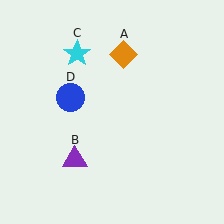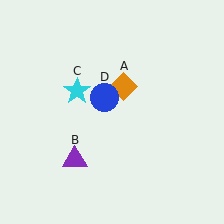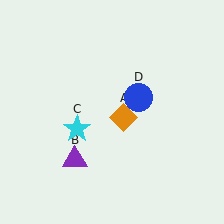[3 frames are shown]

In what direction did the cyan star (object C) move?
The cyan star (object C) moved down.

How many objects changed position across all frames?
3 objects changed position: orange diamond (object A), cyan star (object C), blue circle (object D).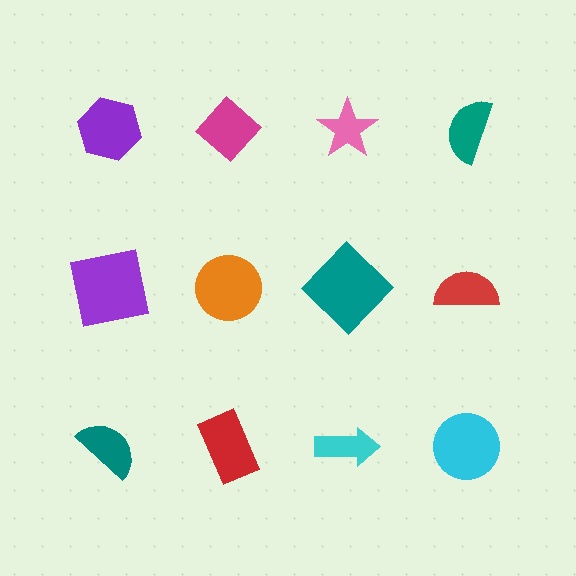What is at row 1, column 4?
A teal semicircle.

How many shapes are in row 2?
4 shapes.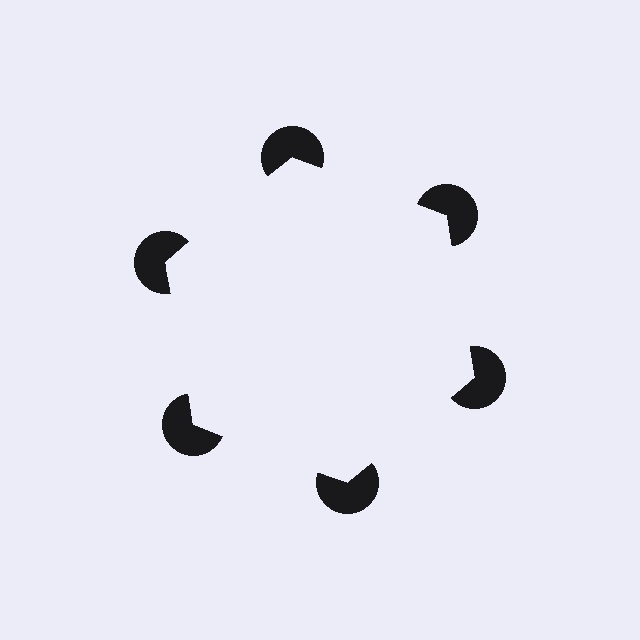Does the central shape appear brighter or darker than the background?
It typically appears slightly brighter than the background, even though no actual brightness change is drawn.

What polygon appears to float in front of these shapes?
An illusory hexagon — its edges are inferred from the aligned wedge cuts in the pac-man discs, not physically drawn.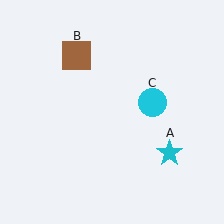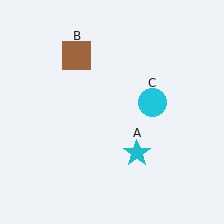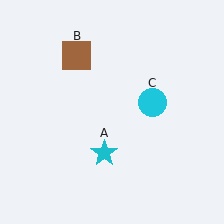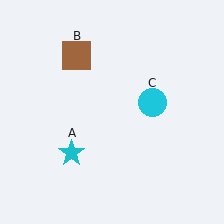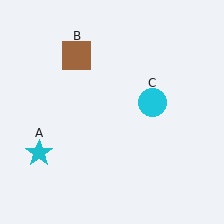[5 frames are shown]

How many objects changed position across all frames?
1 object changed position: cyan star (object A).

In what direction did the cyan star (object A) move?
The cyan star (object A) moved left.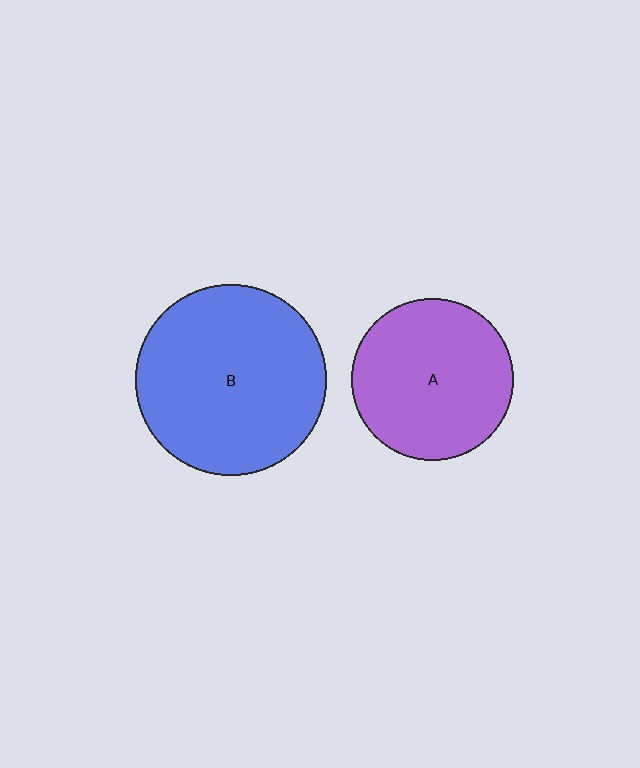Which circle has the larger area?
Circle B (blue).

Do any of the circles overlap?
No, none of the circles overlap.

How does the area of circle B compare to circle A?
Approximately 1.4 times.